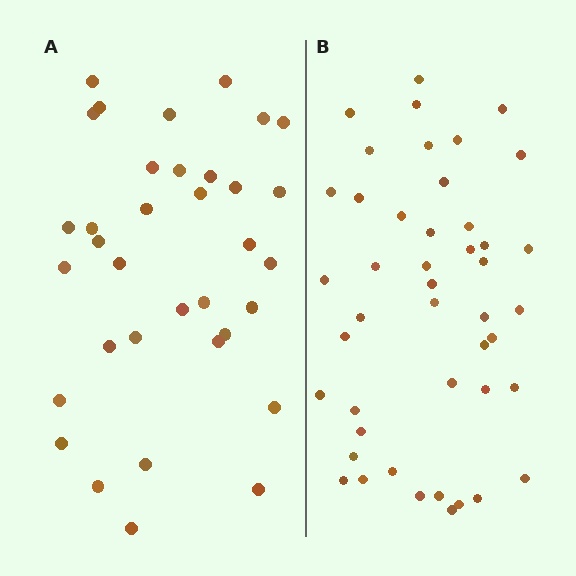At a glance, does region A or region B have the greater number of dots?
Region B (the right region) has more dots.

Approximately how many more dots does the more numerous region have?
Region B has roughly 10 or so more dots than region A.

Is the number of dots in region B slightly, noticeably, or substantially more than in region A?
Region B has noticeably more, but not dramatically so. The ratio is roughly 1.3 to 1.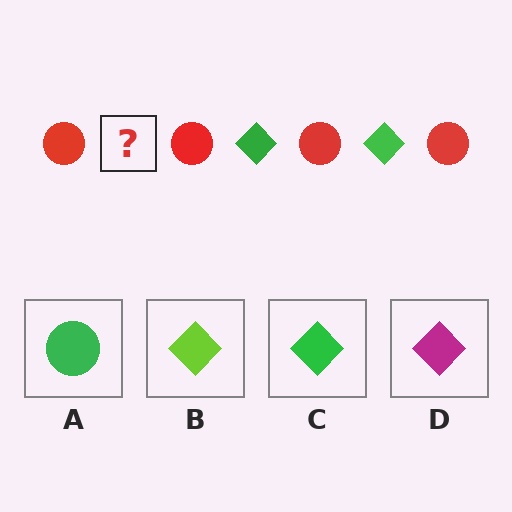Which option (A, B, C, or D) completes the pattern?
C.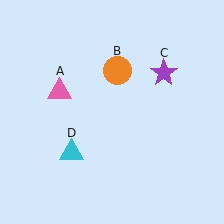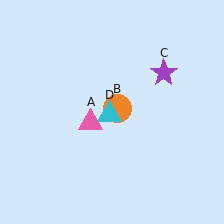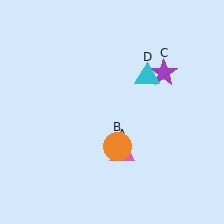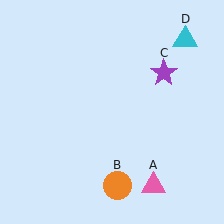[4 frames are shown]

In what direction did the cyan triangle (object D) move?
The cyan triangle (object D) moved up and to the right.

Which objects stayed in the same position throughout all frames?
Purple star (object C) remained stationary.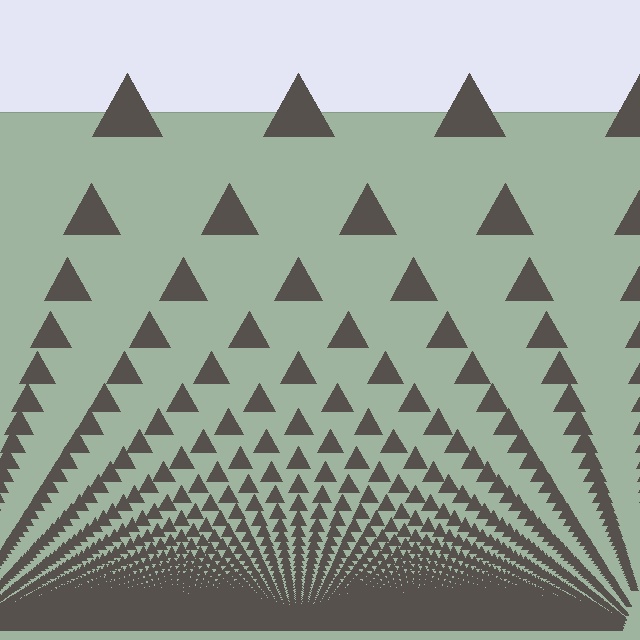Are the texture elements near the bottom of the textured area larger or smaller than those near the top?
Smaller. The gradient is inverted — elements near the bottom are smaller and denser.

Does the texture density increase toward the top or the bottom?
Density increases toward the bottom.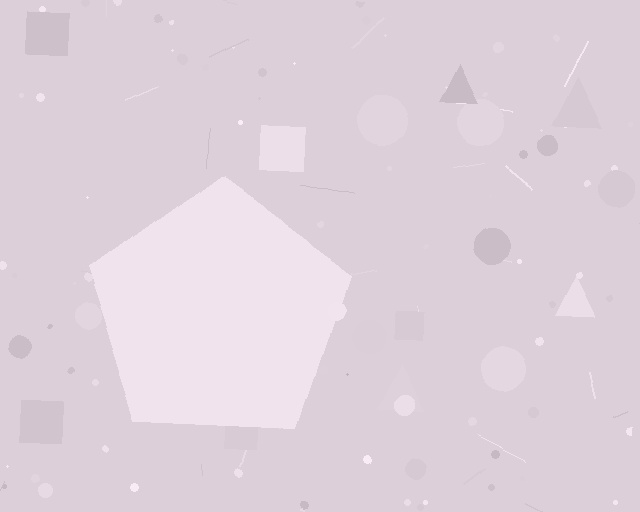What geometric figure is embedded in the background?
A pentagon is embedded in the background.